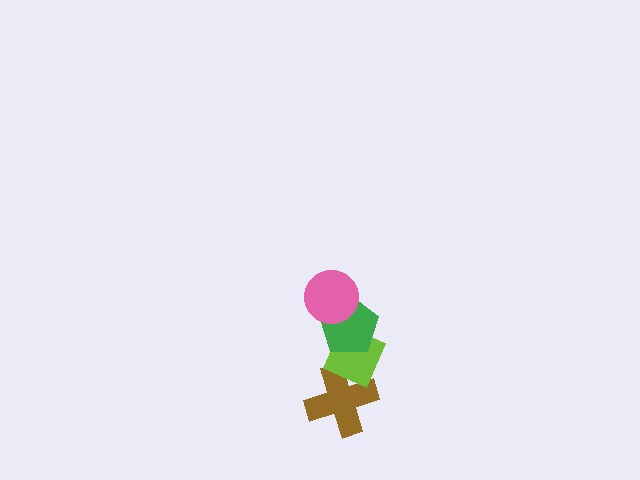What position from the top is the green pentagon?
The green pentagon is 2nd from the top.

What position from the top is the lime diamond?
The lime diamond is 3rd from the top.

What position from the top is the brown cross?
The brown cross is 4th from the top.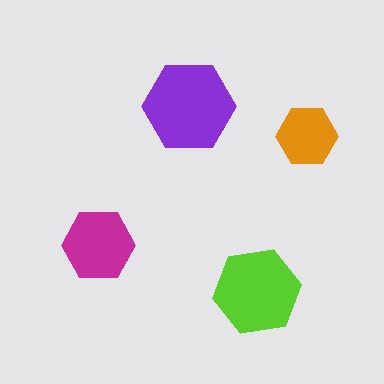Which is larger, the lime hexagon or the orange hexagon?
The lime one.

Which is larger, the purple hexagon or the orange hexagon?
The purple one.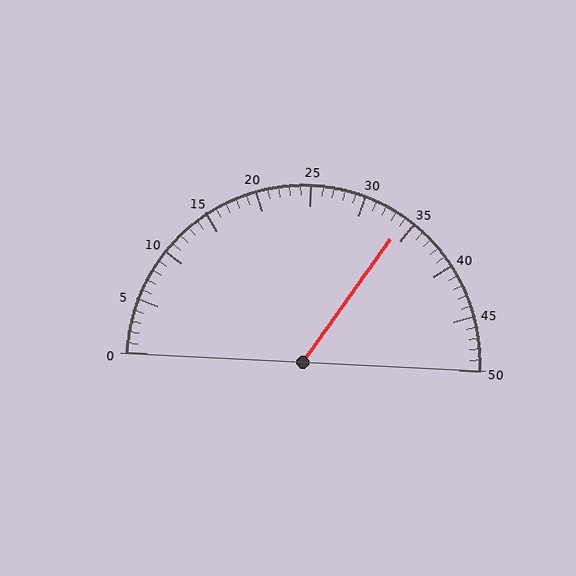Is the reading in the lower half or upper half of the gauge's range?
The reading is in the upper half of the range (0 to 50).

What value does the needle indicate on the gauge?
The needle indicates approximately 34.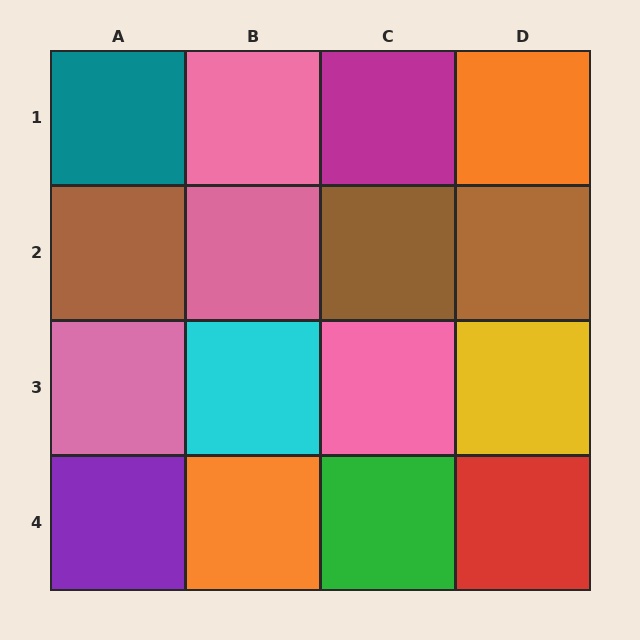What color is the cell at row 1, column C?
Magenta.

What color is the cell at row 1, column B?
Pink.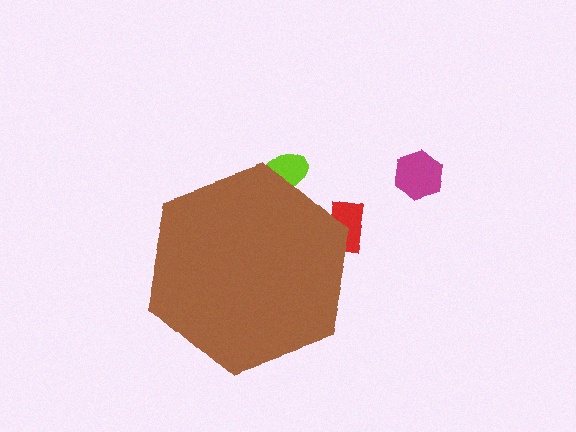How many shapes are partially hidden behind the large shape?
2 shapes are partially hidden.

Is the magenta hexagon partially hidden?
No, the magenta hexagon is fully visible.